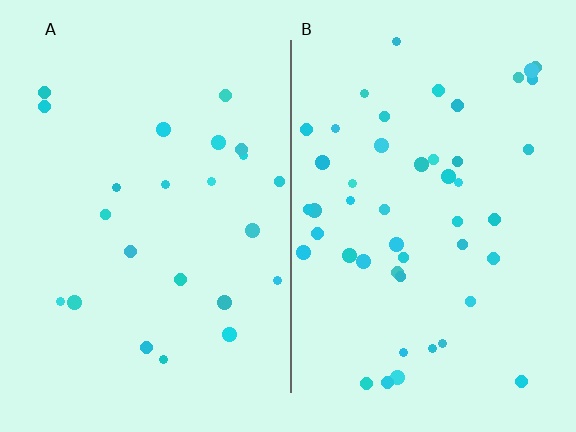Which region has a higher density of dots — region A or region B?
B (the right).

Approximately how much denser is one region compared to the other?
Approximately 2.0× — region B over region A.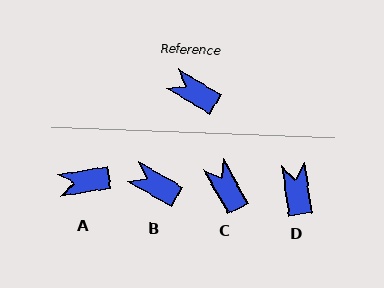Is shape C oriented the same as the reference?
No, it is off by about 30 degrees.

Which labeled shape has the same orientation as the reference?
B.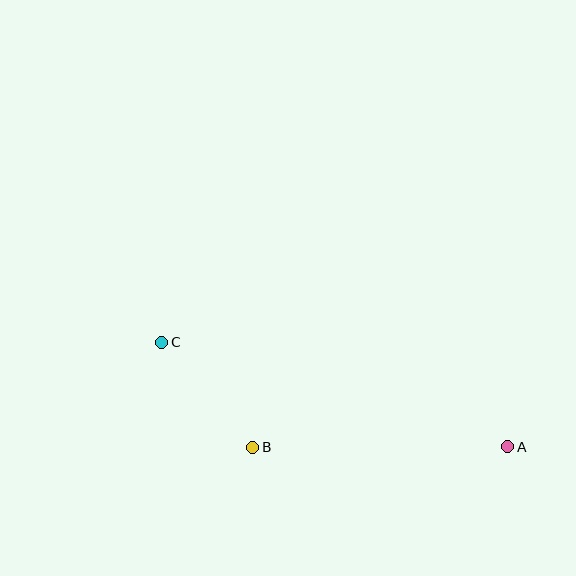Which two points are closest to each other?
Points B and C are closest to each other.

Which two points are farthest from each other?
Points A and C are farthest from each other.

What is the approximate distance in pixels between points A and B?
The distance between A and B is approximately 255 pixels.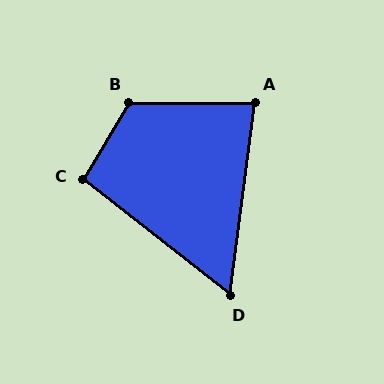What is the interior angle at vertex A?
Approximately 82 degrees (acute).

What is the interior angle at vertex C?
Approximately 98 degrees (obtuse).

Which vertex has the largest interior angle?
B, at approximately 120 degrees.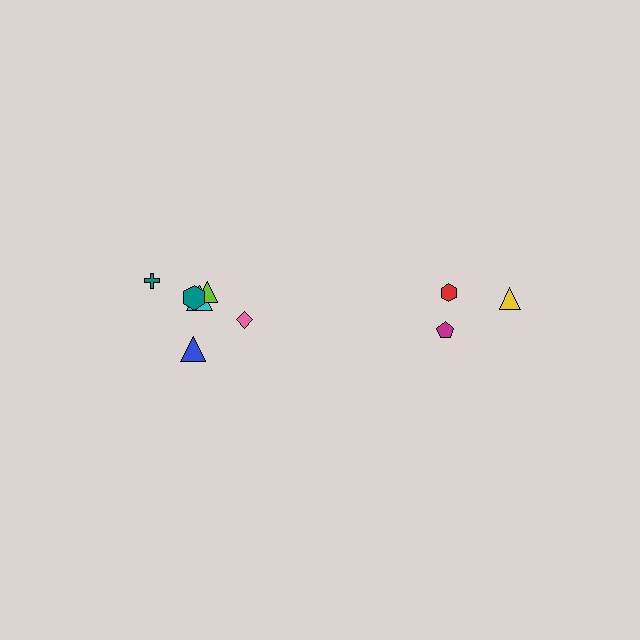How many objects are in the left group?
There are 6 objects.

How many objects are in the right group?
There are 3 objects.